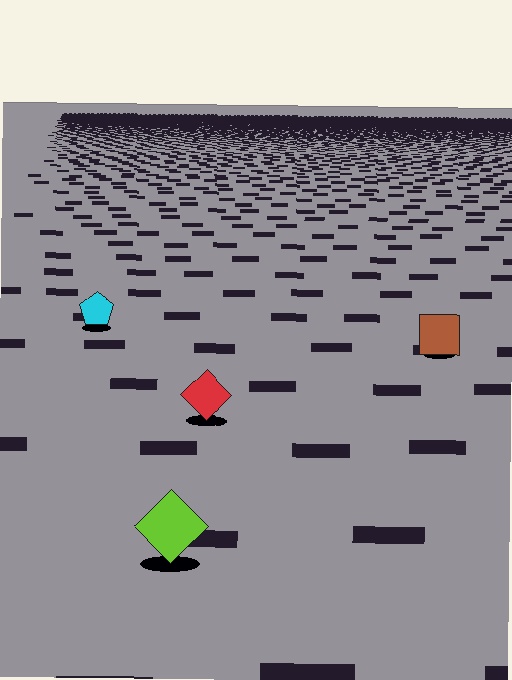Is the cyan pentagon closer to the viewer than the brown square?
No. The brown square is closer — you can tell from the texture gradient: the ground texture is coarser near it.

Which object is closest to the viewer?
The lime diamond is closest. The texture marks near it are larger and more spread out.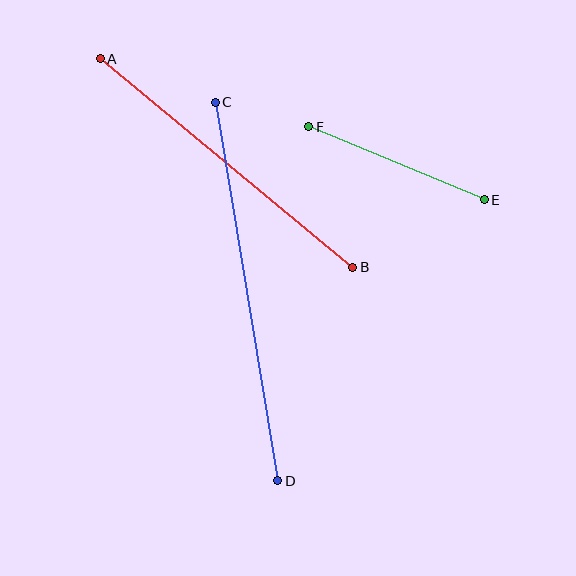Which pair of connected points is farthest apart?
Points C and D are farthest apart.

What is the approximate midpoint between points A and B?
The midpoint is at approximately (226, 163) pixels.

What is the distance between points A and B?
The distance is approximately 327 pixels.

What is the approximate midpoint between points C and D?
The midpoint is at approximately (247, 292) pixels.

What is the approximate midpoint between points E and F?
The midpoint is at approximately (396, 163) pixels.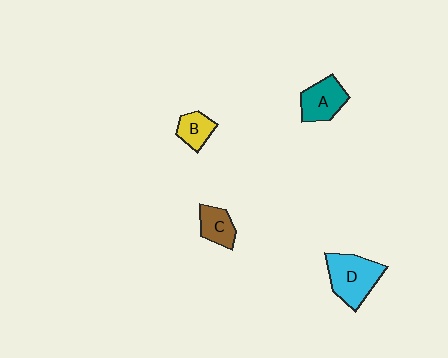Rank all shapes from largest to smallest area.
From largest to smallest: D (cyan), A (teal), C (brown), B (yellow).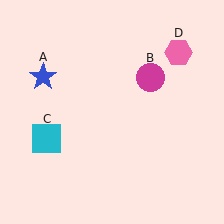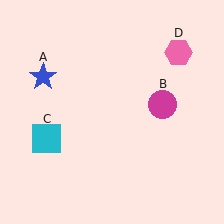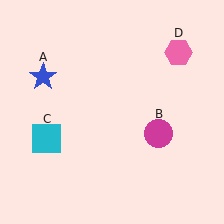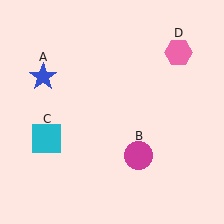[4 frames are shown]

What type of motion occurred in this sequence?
The magenta circle (object B) rotated clockwise around the center of the scene.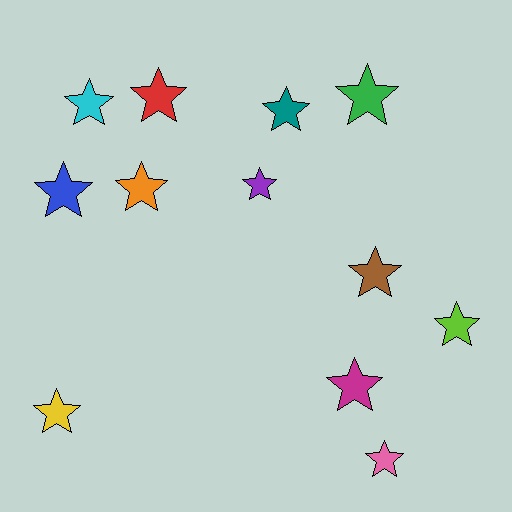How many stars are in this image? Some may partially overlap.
There are 12 stars.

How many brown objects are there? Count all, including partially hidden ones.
There is 1 brown object.